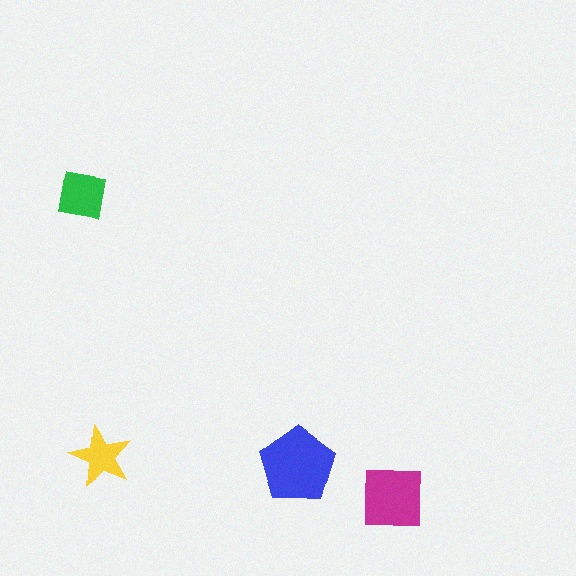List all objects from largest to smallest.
The blue pentagon, the magenta square, the green square, the yellow star.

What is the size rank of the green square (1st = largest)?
3rd.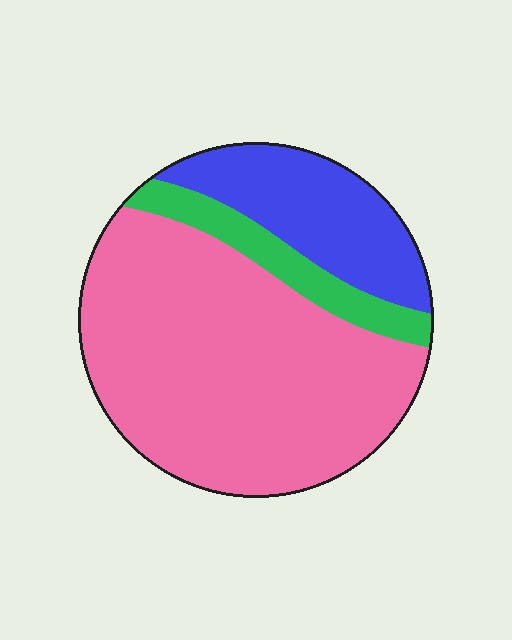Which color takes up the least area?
Green, at roughly 10%.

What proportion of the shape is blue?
Blue covers about 20% of the shape.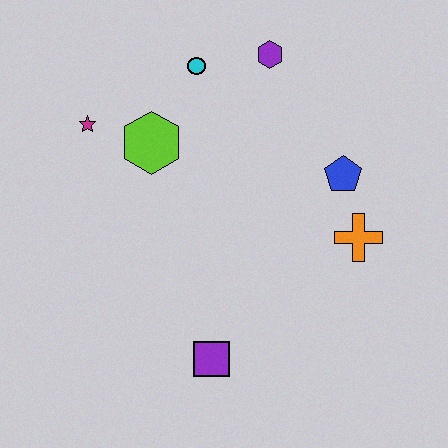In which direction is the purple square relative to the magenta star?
The purple square is below the magenta star.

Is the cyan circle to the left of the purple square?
Yes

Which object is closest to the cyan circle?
The purple hexagon is closest to the cyan circle.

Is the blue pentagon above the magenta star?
No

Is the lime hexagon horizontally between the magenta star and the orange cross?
Yes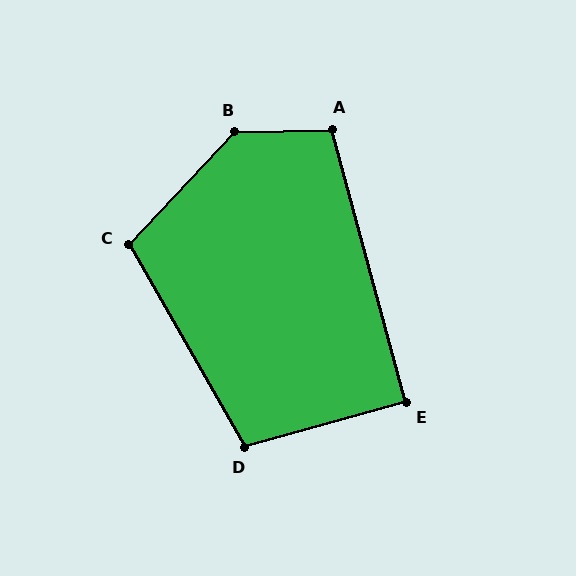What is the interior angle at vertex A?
Approximately 103 degrees (obtuse).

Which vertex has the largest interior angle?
B, at approximately 135 degrees.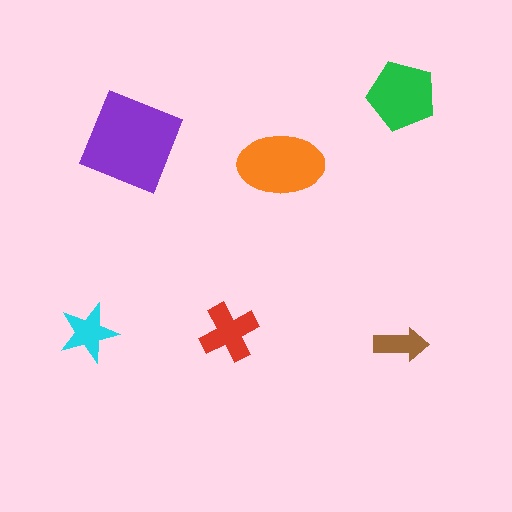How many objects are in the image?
There are 6 objects in the image.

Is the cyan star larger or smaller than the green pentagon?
Smaller.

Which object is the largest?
The purple square.